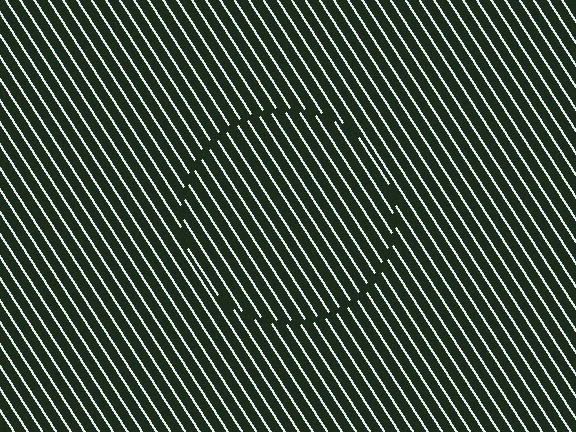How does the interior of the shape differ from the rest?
The interior of the shape contains the same grating, shifted by half a period — the contour is defined by the phase discontinuity where line-ends from the inner and outer gratings abut.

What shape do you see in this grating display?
An illusory circle. The interior of the shape contains the same grating, shifted by half a period — the contour is defined by the phase discontinuity where line-ends from the inner and outer gratings abut.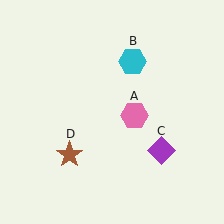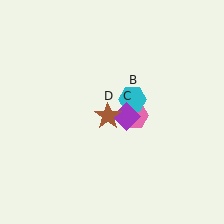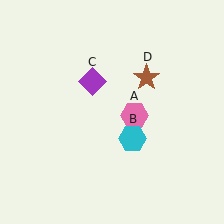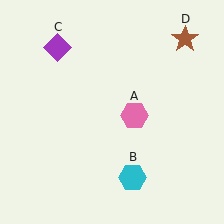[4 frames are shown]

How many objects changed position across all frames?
3 objects changed position: cyan hexagon (object B), purple diamond (object C), brown star (object D).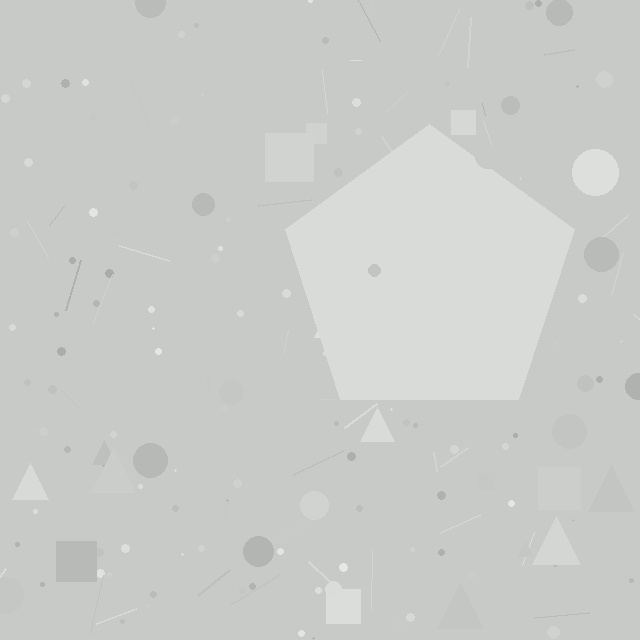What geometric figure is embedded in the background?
A pentagon is embedded in the background.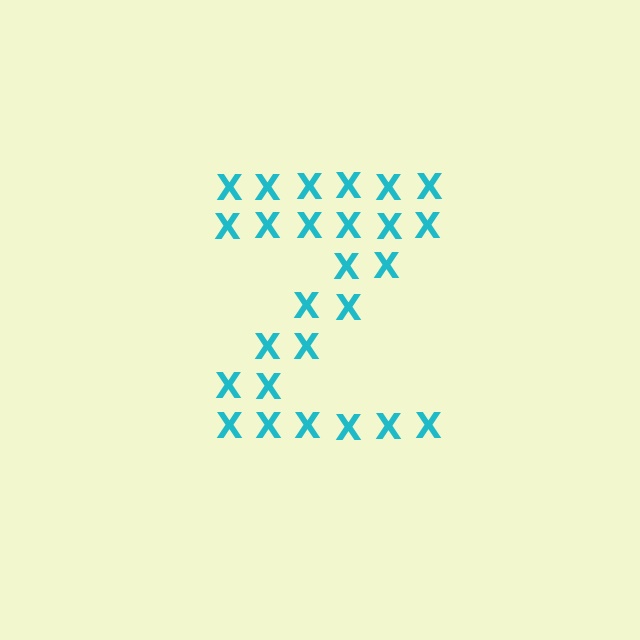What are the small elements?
The small elements are letter X's.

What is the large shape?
The large shape is the letter Z.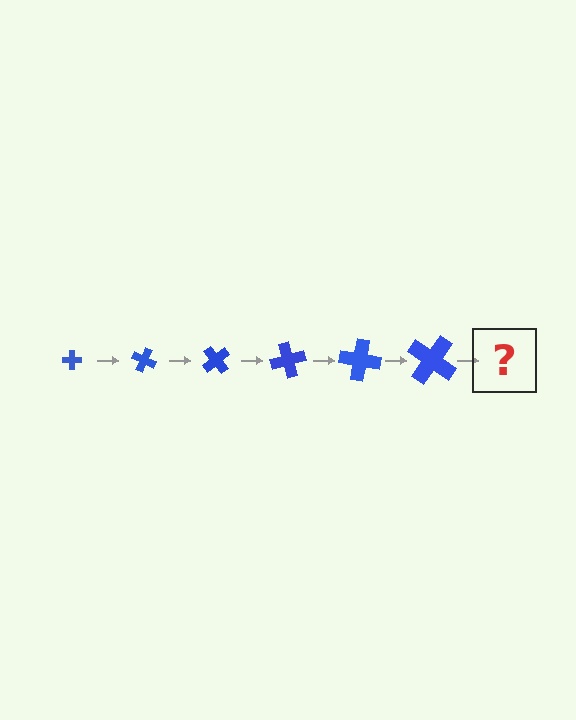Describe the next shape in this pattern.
It should be a cross, larger than the previous one and rotated 150 degrees from the start.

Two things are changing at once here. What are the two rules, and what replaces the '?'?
The two rules are that the cross grows larger each step and it rotates 25 degrees each step. The '?' should be a cross, larger than the previous one and rotated 150 degrees from the start.